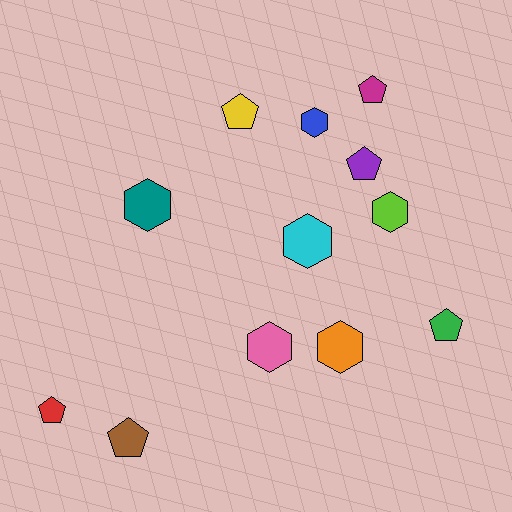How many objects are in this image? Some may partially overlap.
There are 12 objects.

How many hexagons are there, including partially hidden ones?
There are 6 hexagons.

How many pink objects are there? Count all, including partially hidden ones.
There is 1 pink object.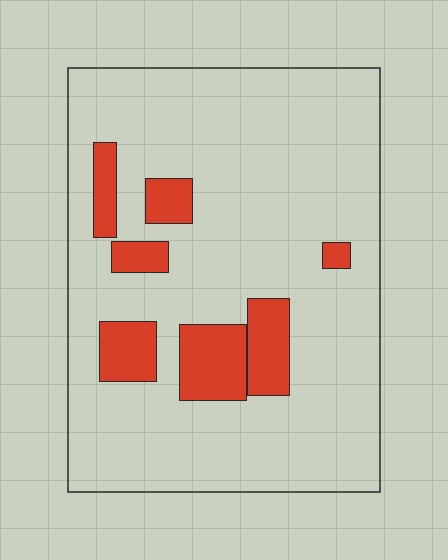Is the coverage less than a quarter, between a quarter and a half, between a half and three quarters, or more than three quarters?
Less than a quarter.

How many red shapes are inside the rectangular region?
7.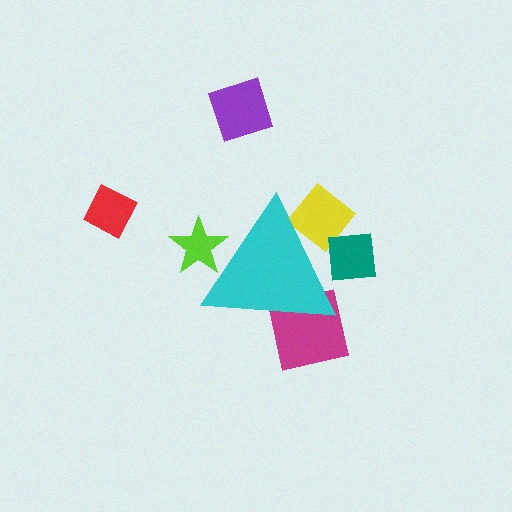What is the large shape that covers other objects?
A cyan triangle.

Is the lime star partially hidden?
Yes, the lime star is partially hidden behind the cyan triangle.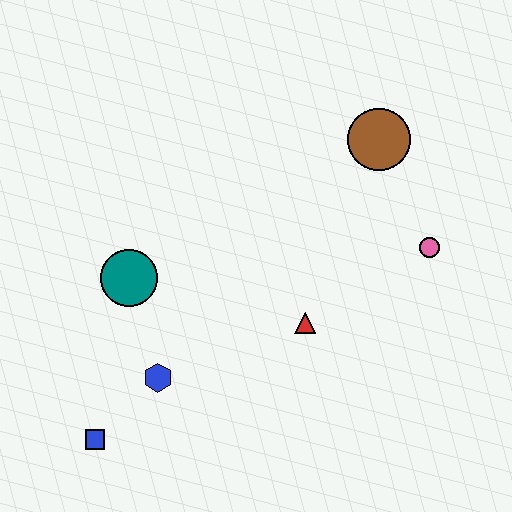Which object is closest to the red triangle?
The pink circle is closest to the red triangle.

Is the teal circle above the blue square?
Yes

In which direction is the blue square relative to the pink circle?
The blue square is to the left of the pink circle.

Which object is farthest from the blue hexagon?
The brown circle is farthest from the blue hexagon.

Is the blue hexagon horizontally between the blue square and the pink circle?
Yes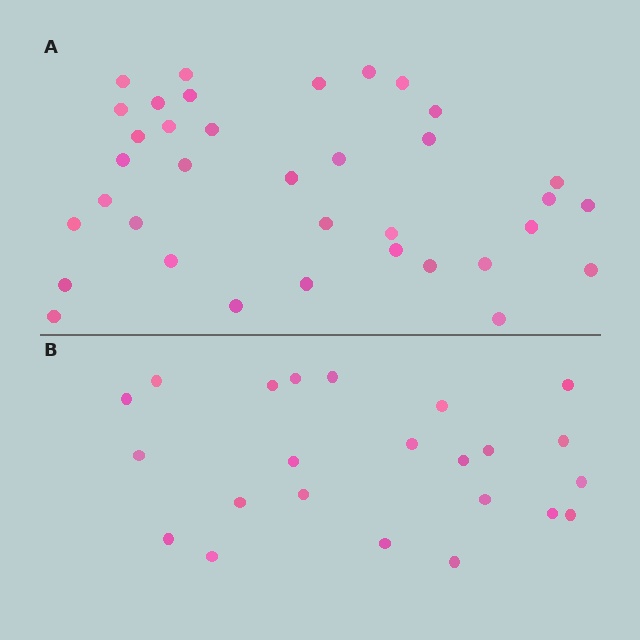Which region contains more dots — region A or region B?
Region A (the top region) has more dots.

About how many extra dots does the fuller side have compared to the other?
Region A has approximately 15 more dots than region B.